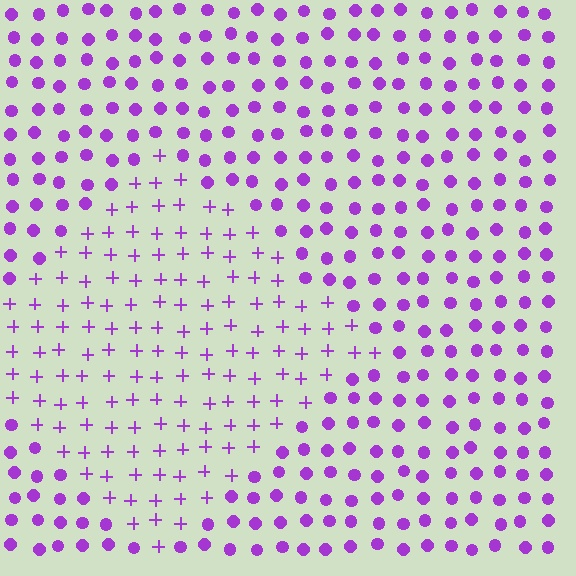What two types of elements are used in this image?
The image uses plus signs inside the diamond region and circles outside it.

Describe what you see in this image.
The image is filled with small purple elements arranged in a uniform grid. A diamond-shaped region contains plus signs, while the surrounding area contains circles. The boundary is defined purely by the change in element shape.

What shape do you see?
I see a diamond.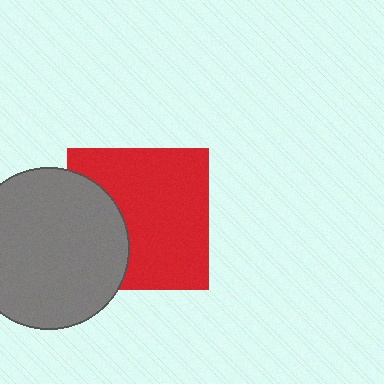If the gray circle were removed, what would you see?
You would see the complete red square.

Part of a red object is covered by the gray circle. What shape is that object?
It is a square.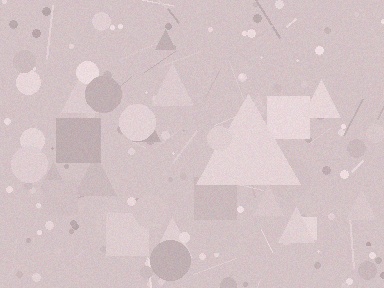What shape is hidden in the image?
A triangle is hidden in the image.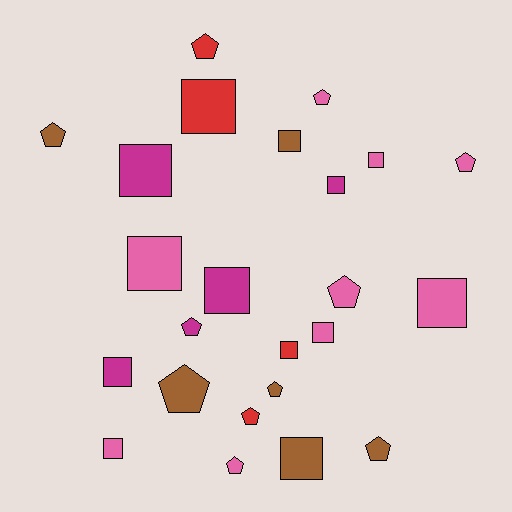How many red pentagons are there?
There are 2 red pentagons.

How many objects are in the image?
There are 24 objects.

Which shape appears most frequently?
Square, with 13 objects.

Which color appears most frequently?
Pink, with 9 objects.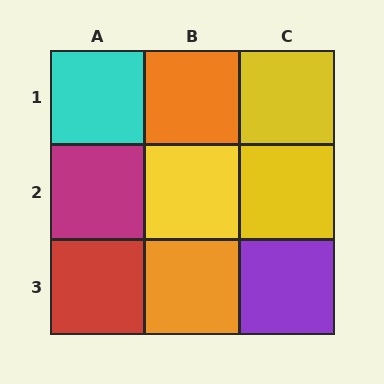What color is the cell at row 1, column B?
Orange.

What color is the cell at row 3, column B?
Orange.